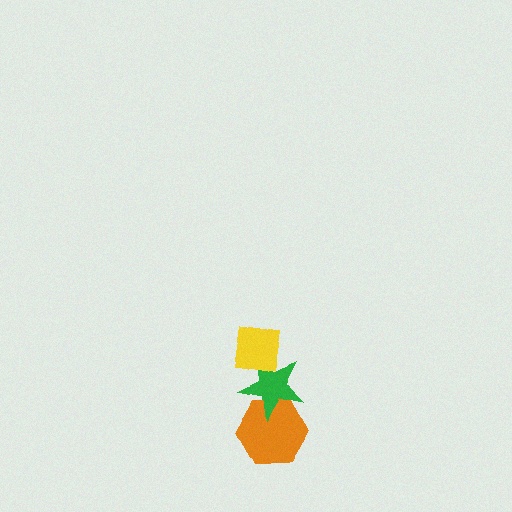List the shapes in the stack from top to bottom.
From top to bottom: the yellow square, the green star, the orange hexagon.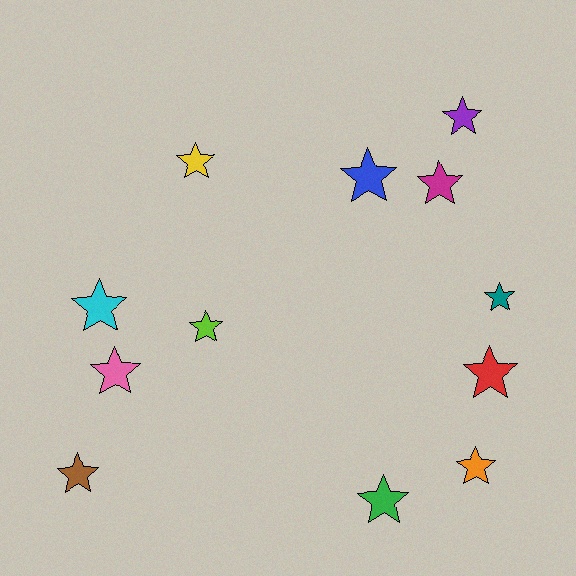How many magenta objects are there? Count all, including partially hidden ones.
There is 1 magenta object.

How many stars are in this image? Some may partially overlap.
There are 12 stars.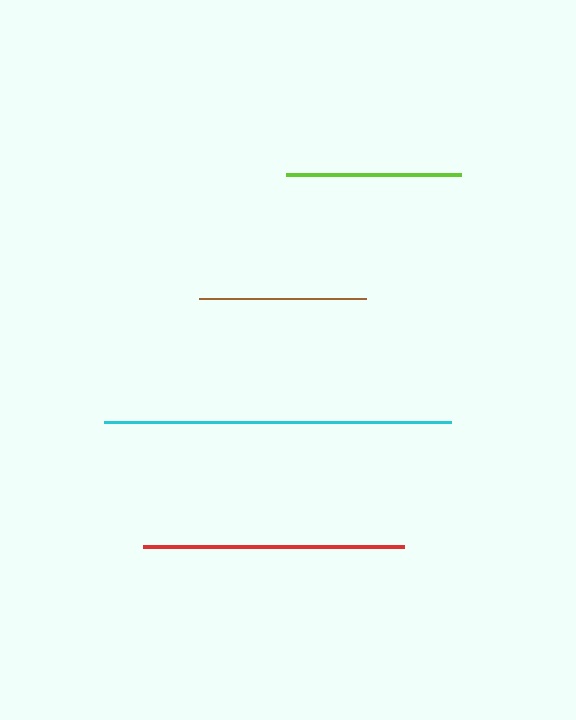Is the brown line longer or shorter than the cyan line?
The cyan line is longer than the brown line.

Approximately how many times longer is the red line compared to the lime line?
The red line is approximately 1.5 times the length of the lime line.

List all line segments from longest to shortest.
From longest to shortest: cyan, red, lime, brown.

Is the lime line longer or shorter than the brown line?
The lime line is longer than the brown line.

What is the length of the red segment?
The red segment is approximately 261 pixels long.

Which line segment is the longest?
The cyan line is the longest at approximately 347 pixels.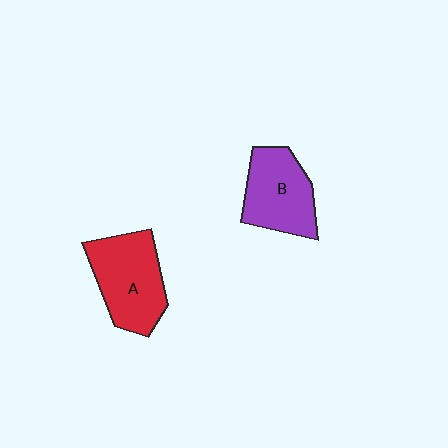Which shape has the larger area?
Shape A (red).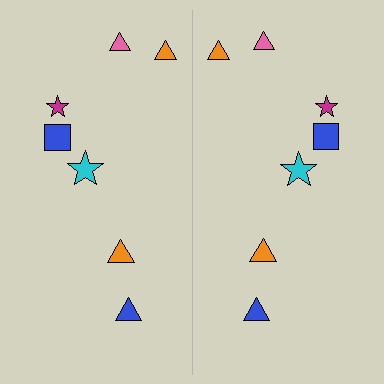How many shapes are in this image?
There are 14 shapes in this image.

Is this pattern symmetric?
Yes, this pattern has bilateral (reflection) symmetry.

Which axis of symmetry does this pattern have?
The pattern has a vertical axis of symmetry running through the center of the image.